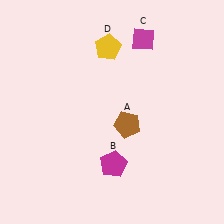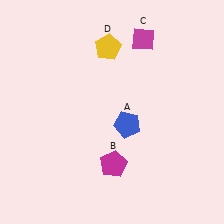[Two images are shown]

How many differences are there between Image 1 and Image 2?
There is 1 difference between the two images.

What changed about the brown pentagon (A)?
In Image 1, A is brown. In Image 2, it changed to blue.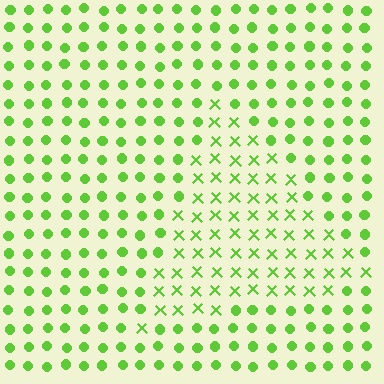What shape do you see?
I see a triangle.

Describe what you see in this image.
The image is filled with small lime elements arranged in a uniform grid. A triangle-shaped region contains X marks, while the surrounding area contains circles. The boundary is defined purely by the change in element shape.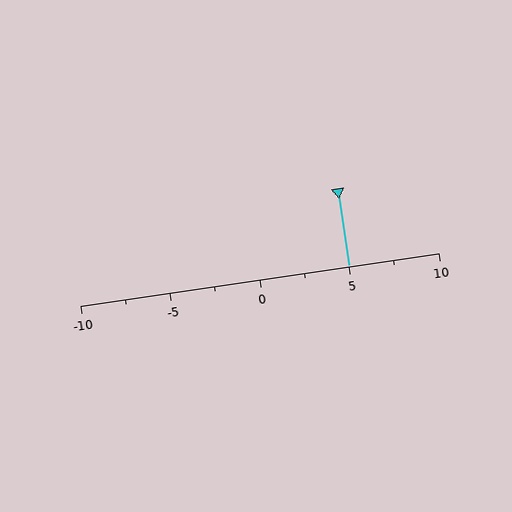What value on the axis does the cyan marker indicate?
The marker indicates approximately 5.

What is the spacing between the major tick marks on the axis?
The major ticks are spaced 5 apart.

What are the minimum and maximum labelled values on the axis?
The axis runs from -10 to 10.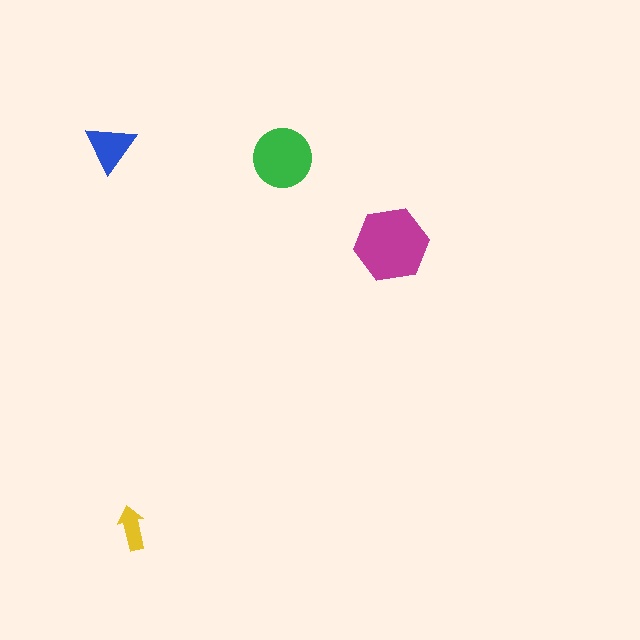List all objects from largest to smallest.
The magenta hexagon, the green circle, the blue triangle, the yellow arrow.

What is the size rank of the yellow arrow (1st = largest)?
4th.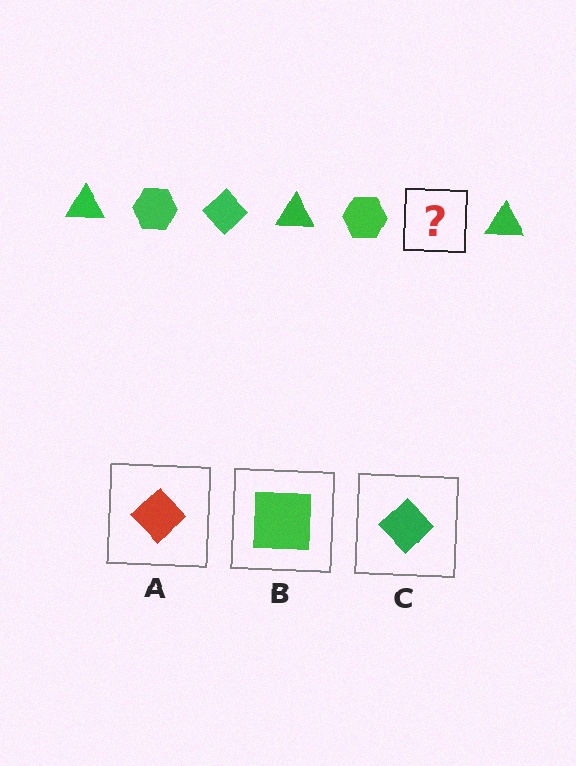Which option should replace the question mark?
Option C.